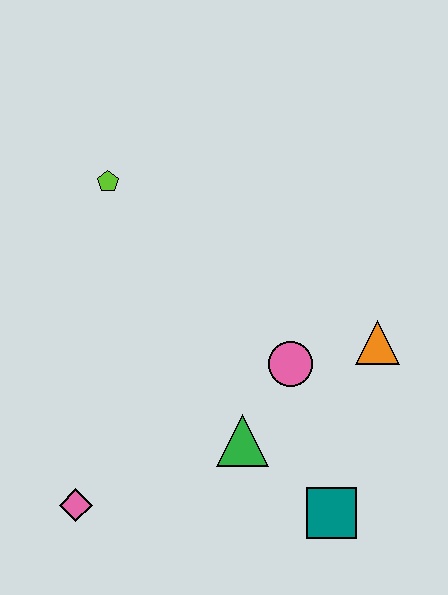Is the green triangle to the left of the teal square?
Yes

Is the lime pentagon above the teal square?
Yes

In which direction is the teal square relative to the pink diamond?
The teal square is to the right of the pink diamond.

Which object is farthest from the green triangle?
The lime pentagon is farthest from the green triangle.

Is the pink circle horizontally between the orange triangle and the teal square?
No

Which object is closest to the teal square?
The green triangle is closest to the teal square.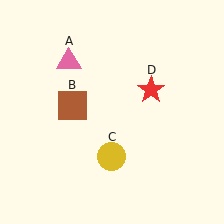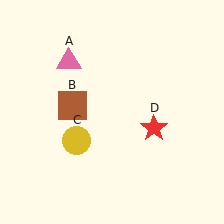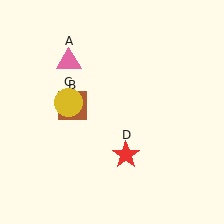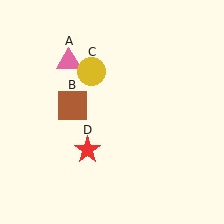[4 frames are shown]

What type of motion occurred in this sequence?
The yellow circle (object C), red star (object D) rotated clockwise around the center of the scene.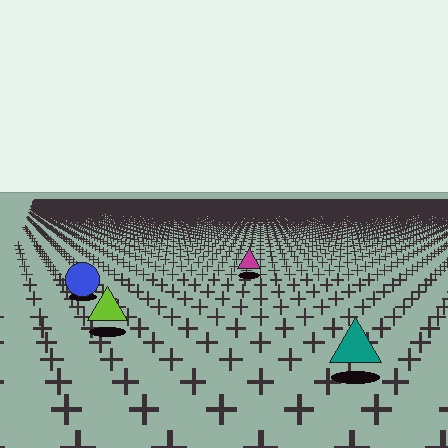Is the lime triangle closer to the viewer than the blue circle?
Yes. The lime triangle is closer — you can tell from the texture gradient: the ground texture is coarser near it.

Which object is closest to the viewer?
The teal triangle is closest. The texture marks near it are larger and more spread out.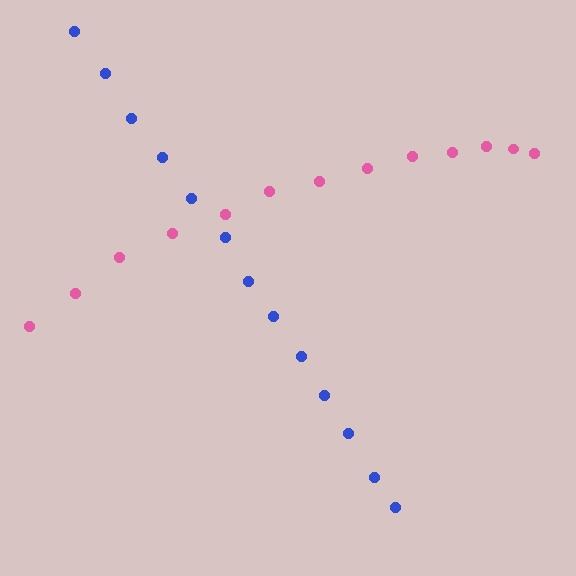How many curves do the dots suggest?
There are 2 distinct paths.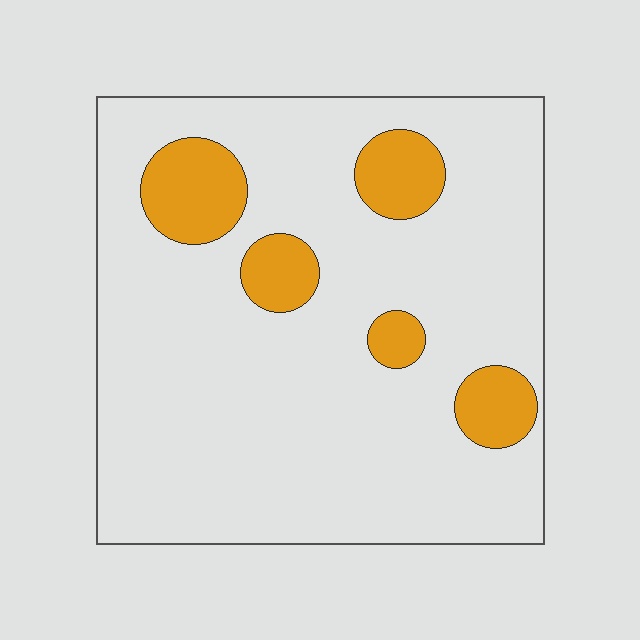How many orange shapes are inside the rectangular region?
5.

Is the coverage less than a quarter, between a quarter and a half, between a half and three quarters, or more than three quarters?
Less than a quarter.